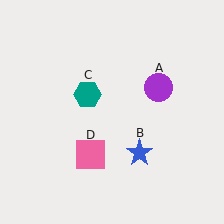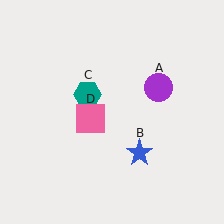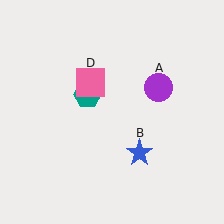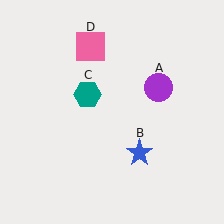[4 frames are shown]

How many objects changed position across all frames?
1 object changed position: pink square (object D).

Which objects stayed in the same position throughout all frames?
Purple circle (object A) and blue star (object B) and teal hexagon (object C) remained stationary.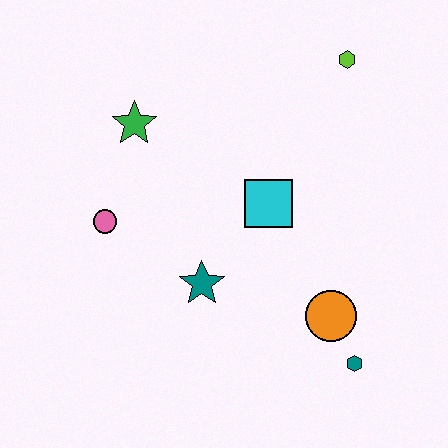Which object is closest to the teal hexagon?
The orange circle is closest to the teal hexagon.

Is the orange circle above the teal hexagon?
Yes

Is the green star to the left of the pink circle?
No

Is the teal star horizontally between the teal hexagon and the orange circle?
No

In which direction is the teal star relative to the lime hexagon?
The teal star is below the lime hexagon.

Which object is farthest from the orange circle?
The green star is farthest from the orange circle.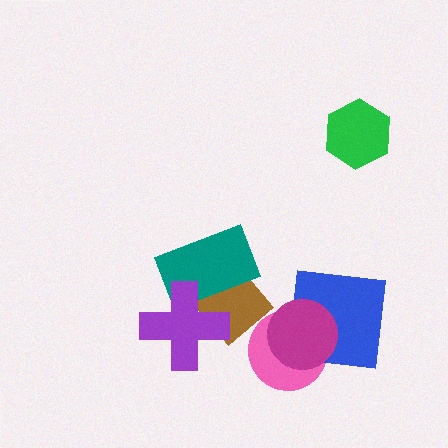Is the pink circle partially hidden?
Yes, it is partially covered by another shape.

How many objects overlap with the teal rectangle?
2 objects overlap with the teal rectangle.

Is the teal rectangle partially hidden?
Yes, it is partially covered by another shape.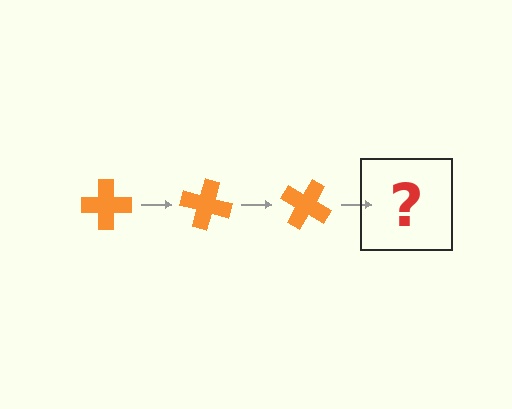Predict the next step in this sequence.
The next step is an orange cross rotated 45 degrees.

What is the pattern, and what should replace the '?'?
The pattern is that the cross rotates 15 degrees each step. The '?' should be an orange cross rotated 45 degrees.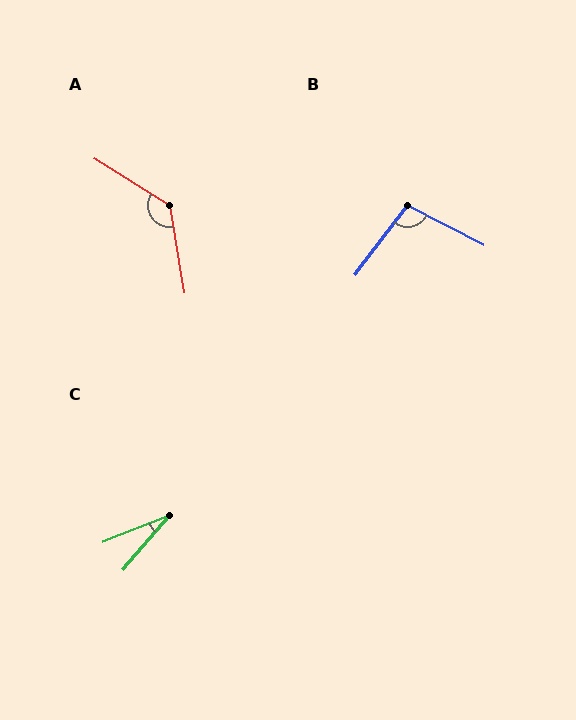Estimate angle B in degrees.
Approximately 100 degrees.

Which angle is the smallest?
C, at approximately 28 degrees.